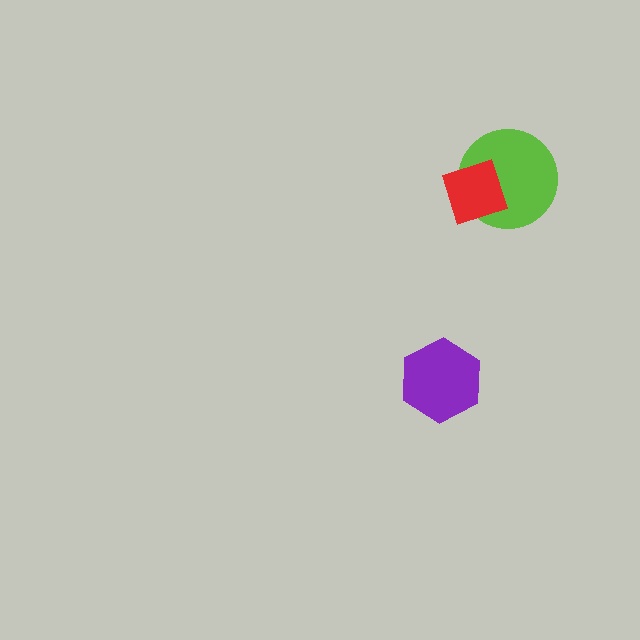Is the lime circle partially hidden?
Yes, it is partially covered by another shape.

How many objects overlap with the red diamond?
1 object overlaps with the red diamond.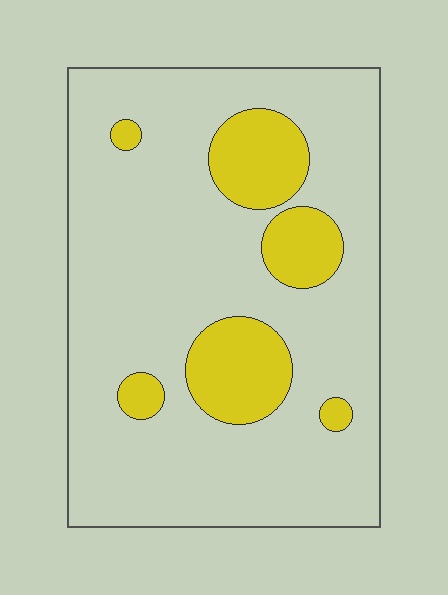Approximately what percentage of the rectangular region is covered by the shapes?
Approximately 20%.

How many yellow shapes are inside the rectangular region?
6.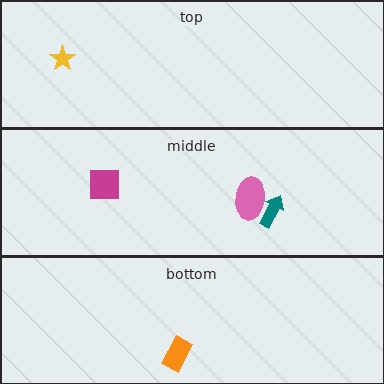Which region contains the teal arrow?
The middle region.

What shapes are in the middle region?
The magenta square, the pink ellipse, the teal arrow.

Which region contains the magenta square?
The middle region.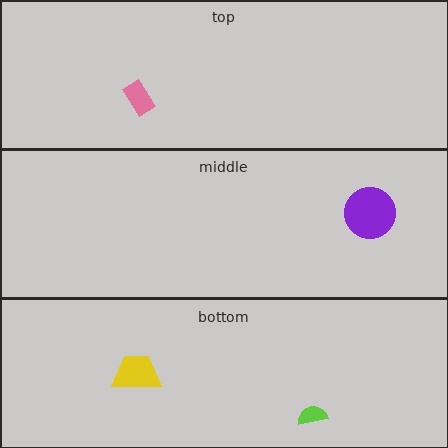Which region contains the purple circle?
The middle region.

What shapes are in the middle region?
The purple circle.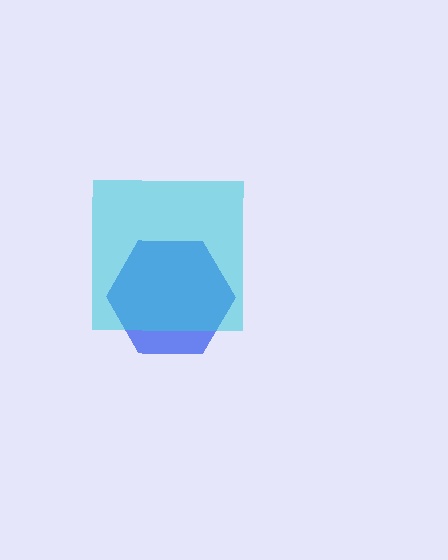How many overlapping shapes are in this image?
There are 2 overlapping shapes in the image.